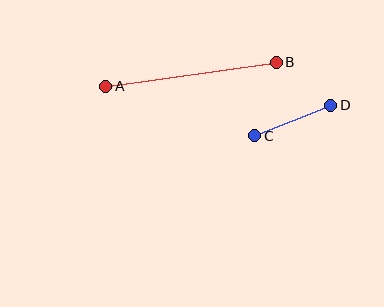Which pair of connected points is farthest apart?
Points A and B are farthest apart.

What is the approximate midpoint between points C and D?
The midpoint is at approximately (293, 121) pixels.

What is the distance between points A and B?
The distance is approximately 172 pixels.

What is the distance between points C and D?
The distance is approximately 82 pixels.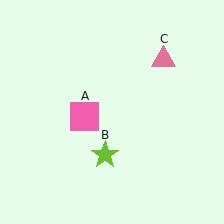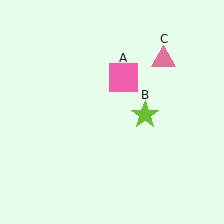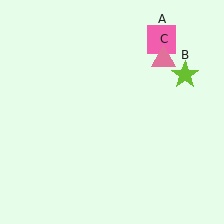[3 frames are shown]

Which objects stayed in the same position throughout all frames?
Pink triangle (object C) remained stationary.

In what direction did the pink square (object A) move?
The pink square (object A) moved up and to the right.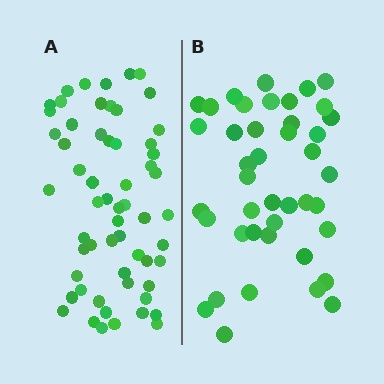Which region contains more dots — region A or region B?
Region A (the left region) has more dots.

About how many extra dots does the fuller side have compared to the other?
Region A has approximately 15 more dots than region B.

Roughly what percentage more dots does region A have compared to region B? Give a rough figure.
About 40% more.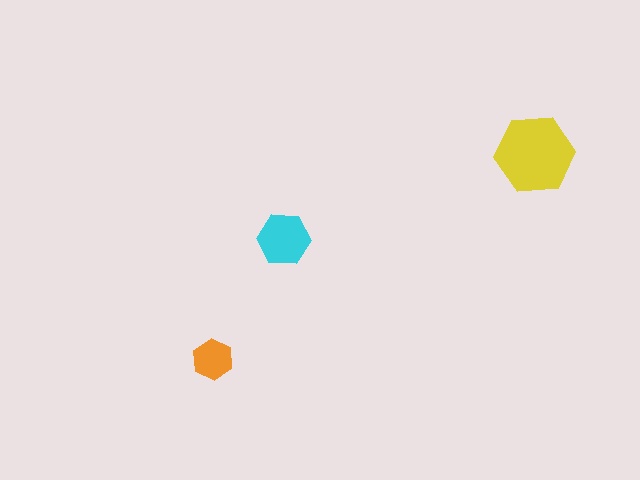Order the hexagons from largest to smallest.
the yellow one, the cyan one, the orange one.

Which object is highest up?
The yellow hexagon is topmost.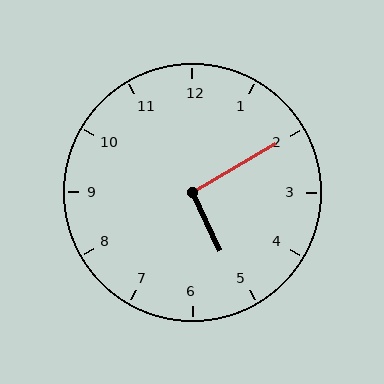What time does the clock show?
5:10.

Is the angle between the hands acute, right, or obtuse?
It is right.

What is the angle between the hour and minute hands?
Approximately 95 degrees.